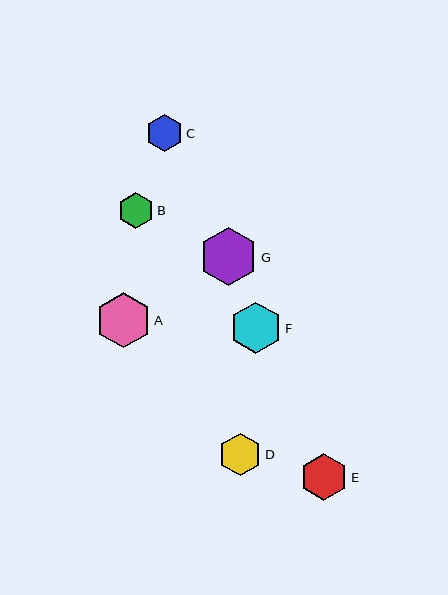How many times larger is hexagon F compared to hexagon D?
Hexagon F is approximately 1.2 times the size of hexagon D.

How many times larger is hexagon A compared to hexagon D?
Hexagon A is approximately 1.3 times the size of hexagon D.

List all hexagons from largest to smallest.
From largest to smallest: G, A, F, E, D, C, B.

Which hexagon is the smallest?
Hexagon B is the smallest with a size of approximately 36 pixels.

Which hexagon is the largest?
Hexagon G is the largest with a size of approximately 59 pixels.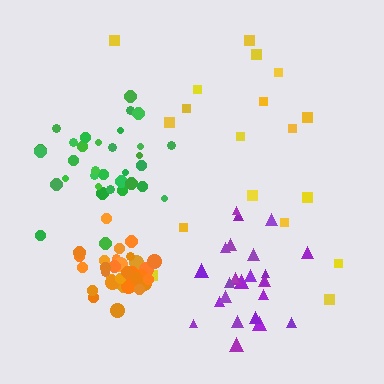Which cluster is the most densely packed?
Orange.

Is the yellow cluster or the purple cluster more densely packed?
Purple.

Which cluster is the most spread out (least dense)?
Yellow.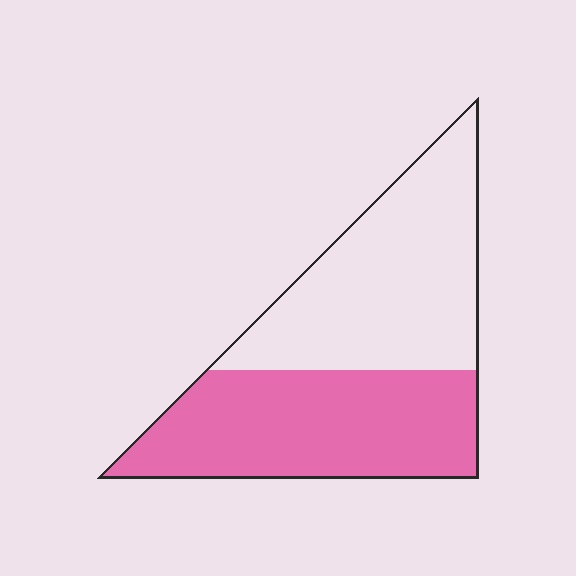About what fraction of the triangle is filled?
About one half (1/2).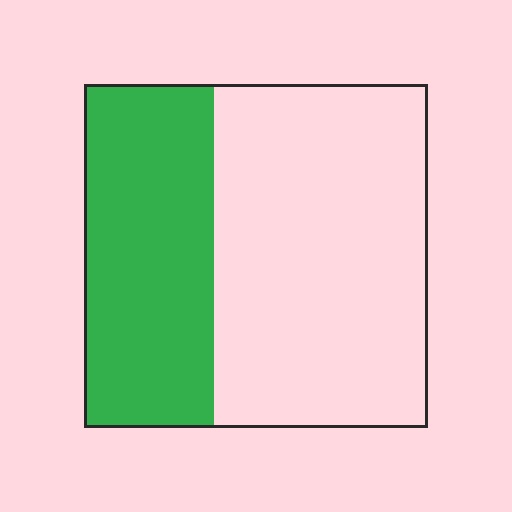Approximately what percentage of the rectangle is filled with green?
Approximately 40%.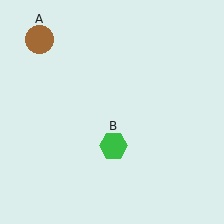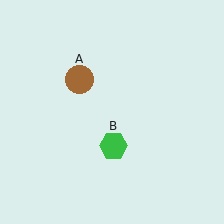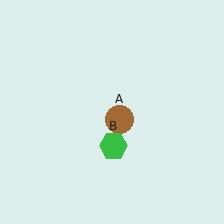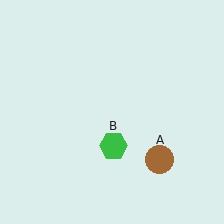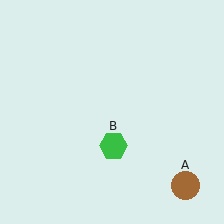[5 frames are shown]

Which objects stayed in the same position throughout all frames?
Green hexagon (object B) remained stationary.